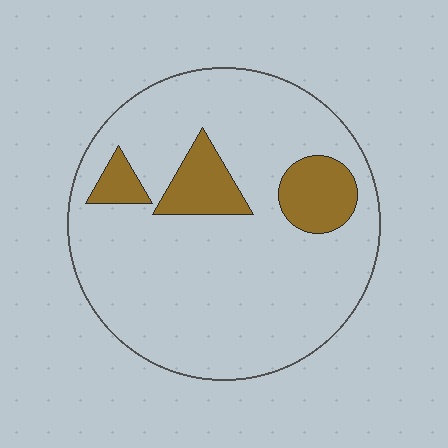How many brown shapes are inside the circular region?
3.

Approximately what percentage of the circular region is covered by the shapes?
Approximately 15%.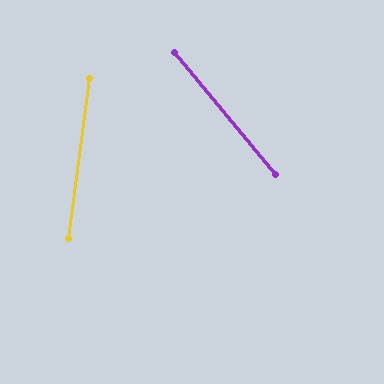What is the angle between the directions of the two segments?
Approximately 47 degrees.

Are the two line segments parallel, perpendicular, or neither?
Neither parallel nor perpendicular — they differ by about 47°.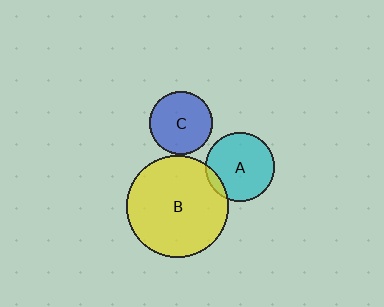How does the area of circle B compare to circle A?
Approximately 2.2 times.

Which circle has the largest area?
Circle B (yellow).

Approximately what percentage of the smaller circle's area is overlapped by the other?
Approximately 10%.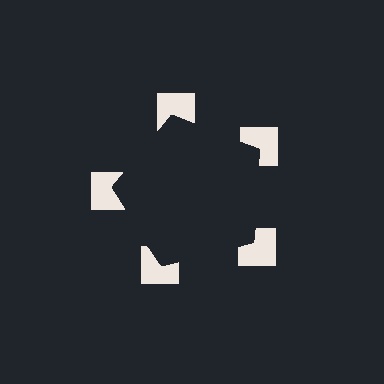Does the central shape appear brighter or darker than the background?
It typically appears slightly darker than the background, even though no actual brightness change is drawn.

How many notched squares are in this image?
There are 5 — one at each vertex of the illusory pentagon.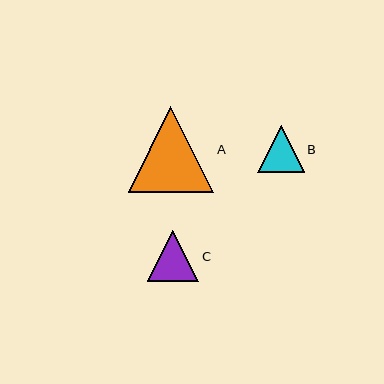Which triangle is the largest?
Triangle A is the largest with a size of approximately 86 pixels.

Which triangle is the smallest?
Triangle B is the smallest with a size of approximately 47 pixels.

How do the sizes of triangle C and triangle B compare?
Triangle C and triangle B are approximately the same size.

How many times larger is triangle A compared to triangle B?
Triangle A is approximately 1.8 times the size of triangle B.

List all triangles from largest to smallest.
From largest to smallest: A, C, B.